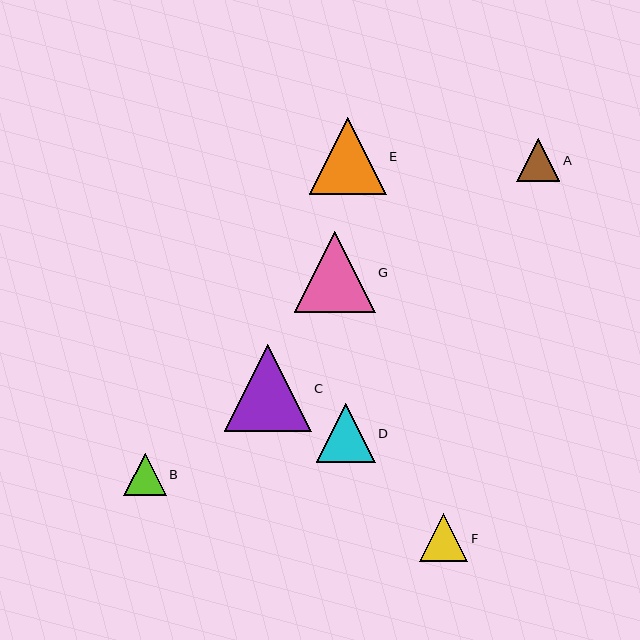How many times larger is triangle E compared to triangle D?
Triangle E is approximately 1.3 times the size of triangle D.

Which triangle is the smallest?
Triangle B is the smallest with a size of approximately 42 pixels.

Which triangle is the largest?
Triangle C is the largest with a size of approximately 87 pixels.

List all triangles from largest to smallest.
From largest to smallest: C, G, E, D, F, A, B.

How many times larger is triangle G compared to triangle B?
Triangle G is approximately 1.9 times the size of triangle B.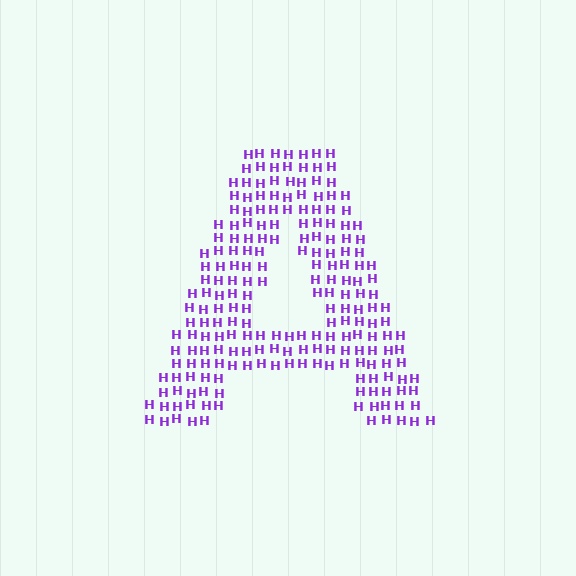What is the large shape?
The large shape is the letter A.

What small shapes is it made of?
It is made of small letter H's.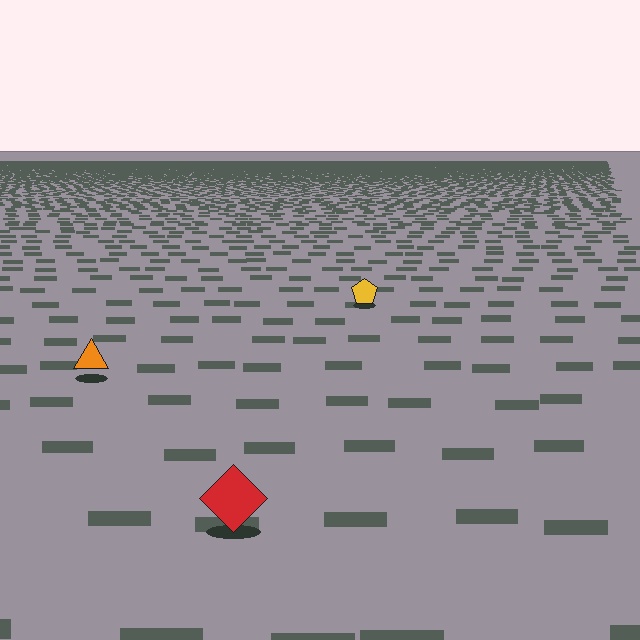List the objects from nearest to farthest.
From nearest to farthest: the red diamond, the orange triangle, the yellow pentagon.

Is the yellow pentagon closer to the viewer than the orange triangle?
No. The orange triangle is closer — you can tell from the texture gradient: the ground texture is coarser near it.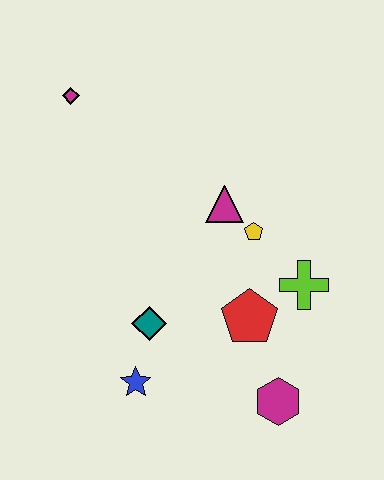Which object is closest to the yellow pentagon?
The magenta triangle is closest to the yellow pentagon.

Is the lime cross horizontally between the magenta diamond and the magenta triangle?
No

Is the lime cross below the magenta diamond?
Yes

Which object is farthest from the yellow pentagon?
The magenta diamond is farthest from the yellow pentagon.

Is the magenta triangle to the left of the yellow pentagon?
Yes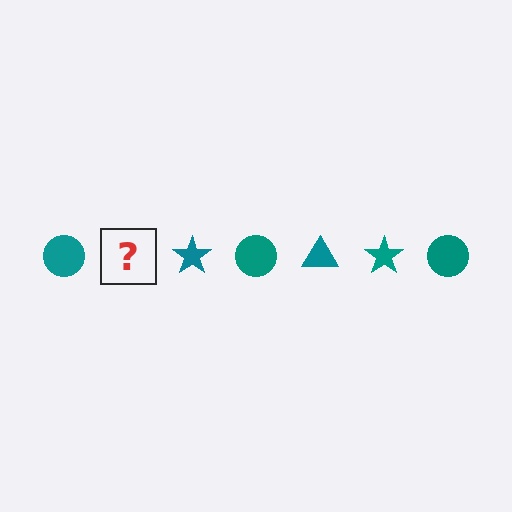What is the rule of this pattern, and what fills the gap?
The rule is that the pattern cycles through circle, triangle, star shapes in teal. The gap should be filled with a teal triangle.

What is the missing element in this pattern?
The missing element is a teal triangle.